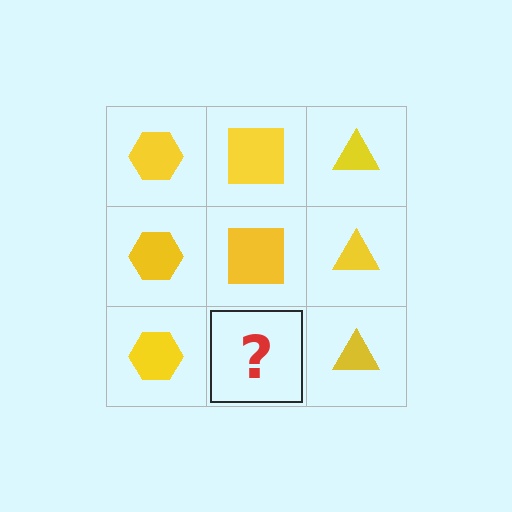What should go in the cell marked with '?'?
The missing cell should contain a yellow square.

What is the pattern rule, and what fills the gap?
The rule is that each column has a consistent shape. The gap should be filled with a yellow square.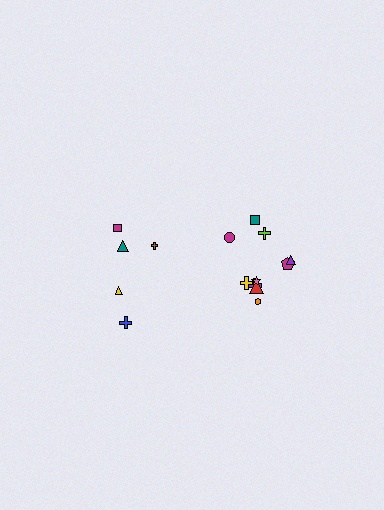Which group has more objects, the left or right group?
The right group.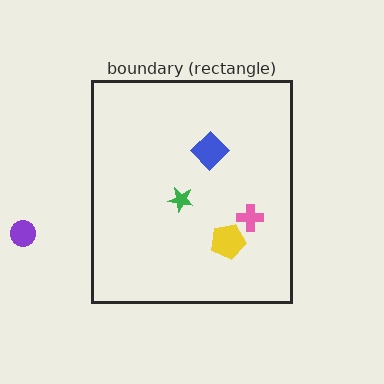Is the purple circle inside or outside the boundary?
Outside.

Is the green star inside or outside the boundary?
Inside.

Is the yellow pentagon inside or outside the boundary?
Inside.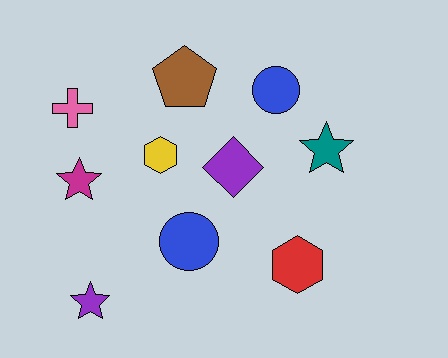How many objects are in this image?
There are 10 objects.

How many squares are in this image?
There are no squares.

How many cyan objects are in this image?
There are no cyan objects.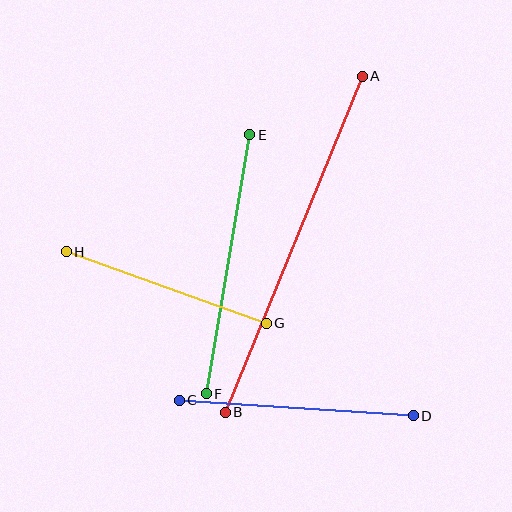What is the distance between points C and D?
The distance is approximately 235 pixels.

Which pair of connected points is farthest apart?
Points A and B are farthest apart.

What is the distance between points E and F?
The distance is approximately 263 pixels.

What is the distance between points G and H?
The distance is approximately 213 pixels.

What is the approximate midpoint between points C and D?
The midpoint is at approximately (296, 408) pixels.